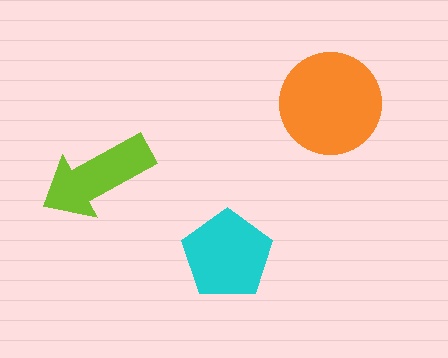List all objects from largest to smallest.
The orange circle, the cyan pentagon, the lime arrow.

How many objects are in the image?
There are 3 objects in the image.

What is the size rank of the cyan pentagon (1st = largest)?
2nd.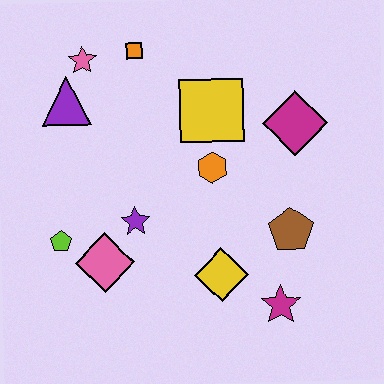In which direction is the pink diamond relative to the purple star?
The pink diamond is below the purple star.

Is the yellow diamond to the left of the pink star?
No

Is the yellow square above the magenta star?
Yes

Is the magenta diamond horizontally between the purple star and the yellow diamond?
No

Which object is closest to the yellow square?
The orange hexagon is closest to the yellow square.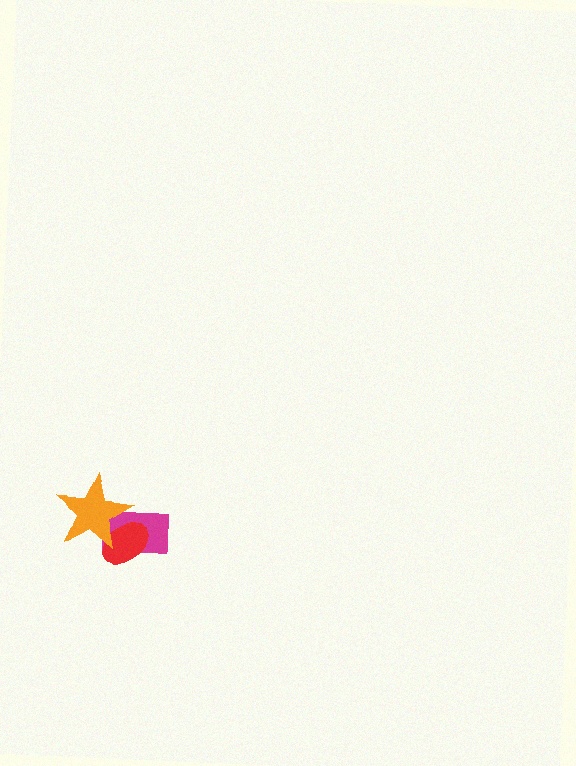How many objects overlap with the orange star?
2 objects overlap with the orange star.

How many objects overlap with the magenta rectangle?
2 objects overlap with the magenta rectangle.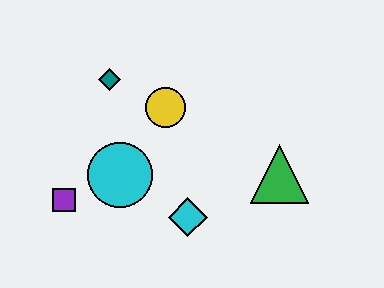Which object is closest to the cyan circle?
The purple square is closest to the cyan circle.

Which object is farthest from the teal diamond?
The green triangle is farthest from the teal diamond.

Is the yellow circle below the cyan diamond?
No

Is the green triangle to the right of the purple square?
Yes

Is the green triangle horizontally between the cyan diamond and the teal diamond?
No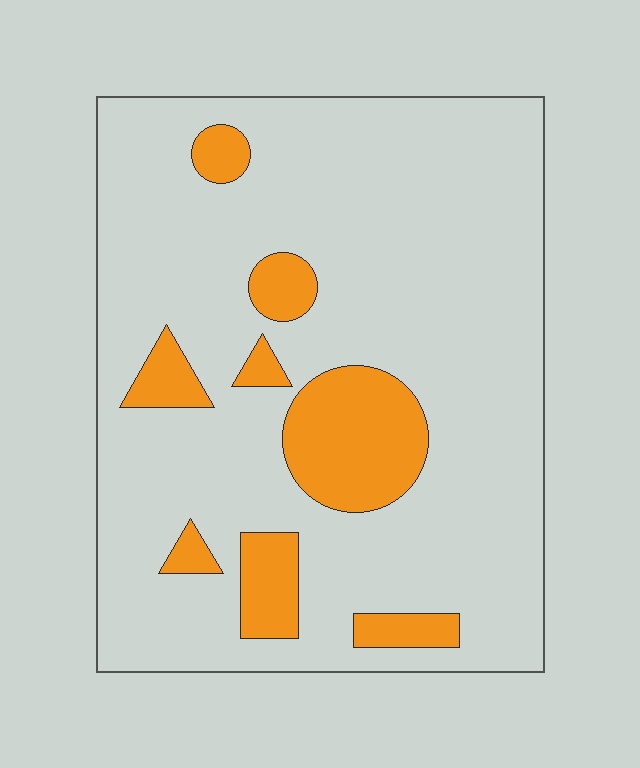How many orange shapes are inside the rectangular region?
8.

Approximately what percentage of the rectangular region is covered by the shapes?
Approximately 15%.